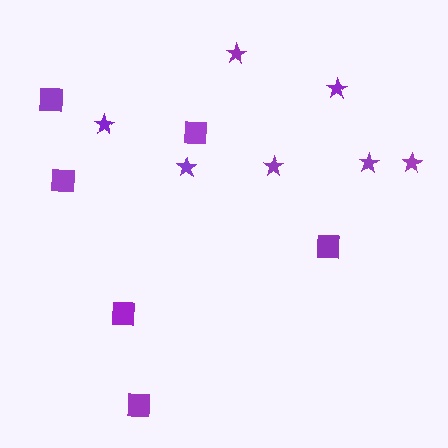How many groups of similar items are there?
There are 2 groups: one group of stars (7) and one group of squares (6).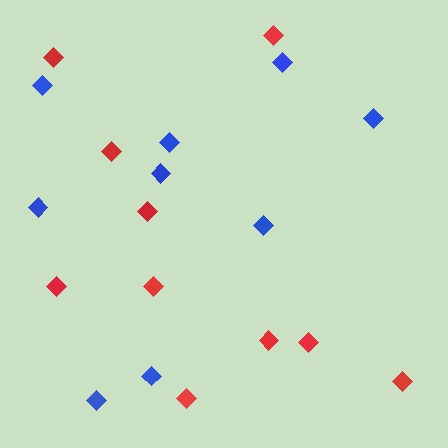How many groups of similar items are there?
There are 2 groups: one group of blue diamonds (9) and one group of red diamonds (10).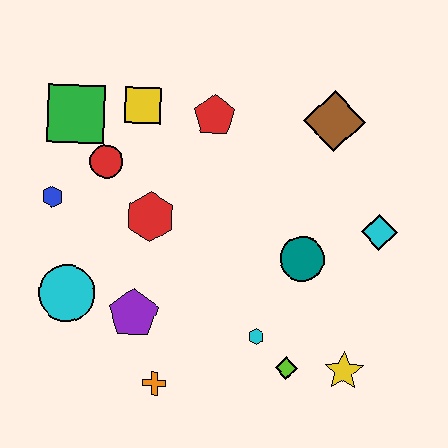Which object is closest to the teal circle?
The cyan diamond is closest to the teal circle.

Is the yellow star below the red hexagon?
Yes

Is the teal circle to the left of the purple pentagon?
No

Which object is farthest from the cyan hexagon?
The green square is farthest from the cyan hexagon.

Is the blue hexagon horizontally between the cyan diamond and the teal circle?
No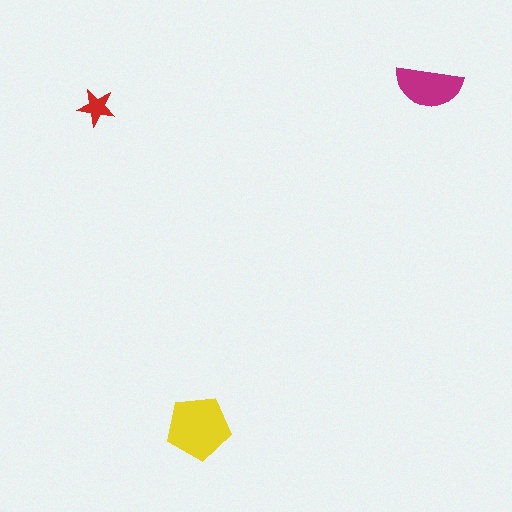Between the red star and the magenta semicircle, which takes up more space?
The magenta semicircle.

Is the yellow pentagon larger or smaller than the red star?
Larger.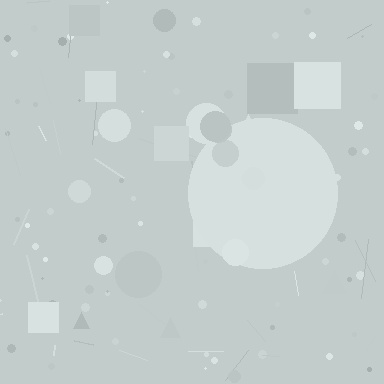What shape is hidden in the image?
A circle is hidden in the image.